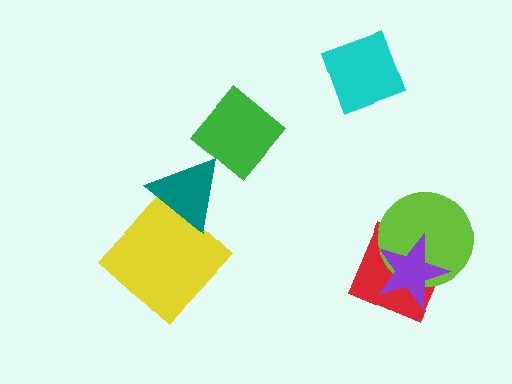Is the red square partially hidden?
Yes, it is partially covered by another shape.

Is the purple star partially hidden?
No, no other shape covers it.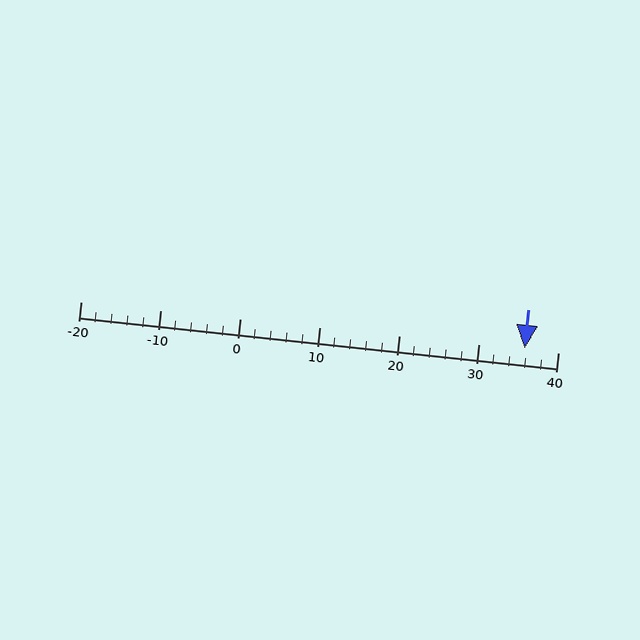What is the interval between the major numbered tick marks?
The major tick marks are spaced 10 units apart.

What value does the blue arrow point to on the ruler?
The blue arrow points to approximately 36.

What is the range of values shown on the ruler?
The ruler shows values from -20 to 40.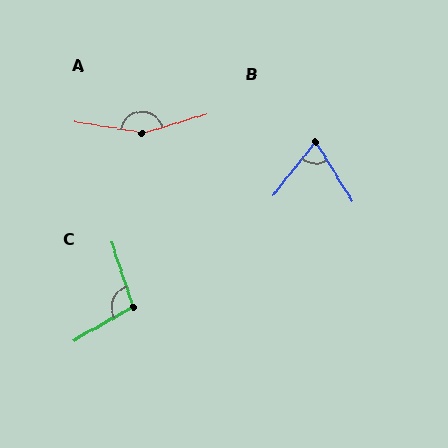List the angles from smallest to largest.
B (70°), C (102°), A (154°).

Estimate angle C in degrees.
Approximately 102 degrees.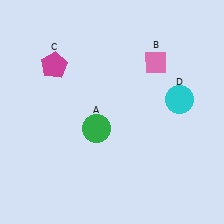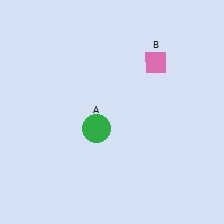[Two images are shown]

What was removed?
The cyan circle (D), the magenta pentagon (C) were removed in Image 2.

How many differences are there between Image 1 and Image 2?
There are 2 differences between the two images.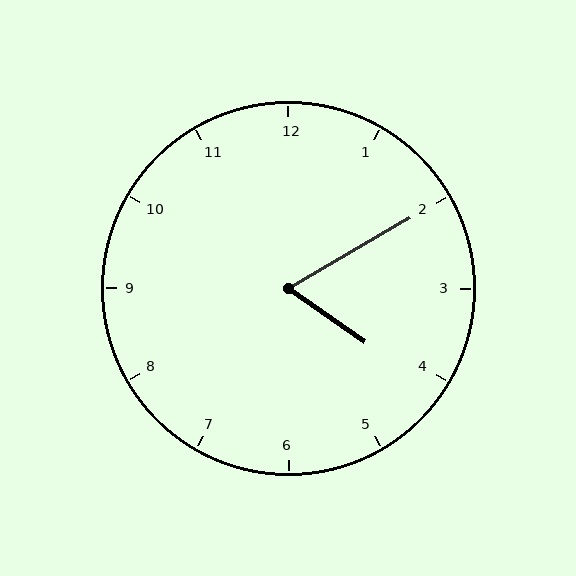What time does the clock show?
4:10.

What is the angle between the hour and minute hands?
Approximately 65 degrees.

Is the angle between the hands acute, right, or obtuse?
It is acute.